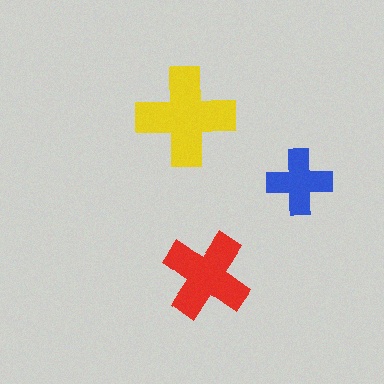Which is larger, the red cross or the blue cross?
The red one.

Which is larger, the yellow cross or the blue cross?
The yellow one.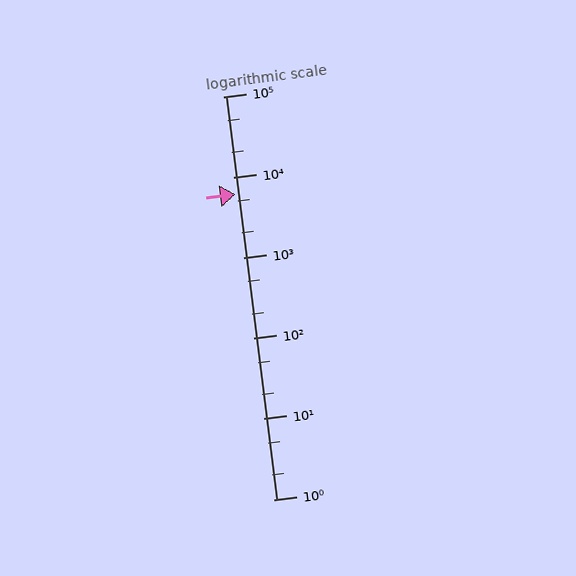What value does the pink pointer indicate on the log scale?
The pointer indicates approximately 6200.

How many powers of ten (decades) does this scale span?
The scale spans 5 decades, from 1 to 100000.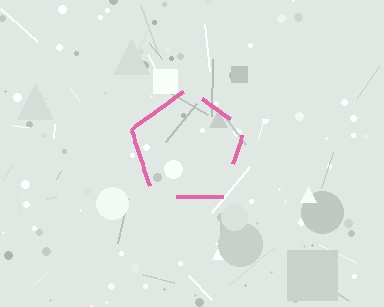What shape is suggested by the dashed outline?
The dashed outline suggests a pentagon.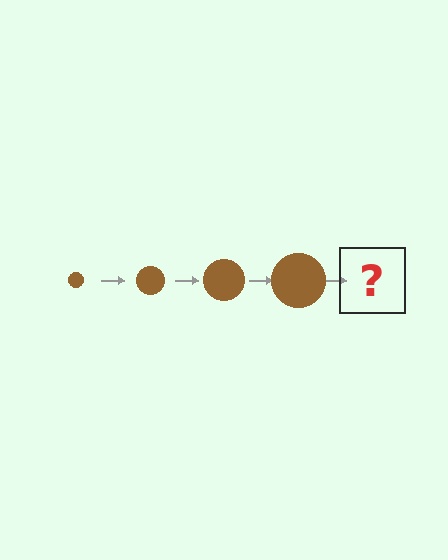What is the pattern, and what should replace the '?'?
The pattern is that the circle gets progressively larger each step. The '?' should be a brown circle, larger than the previous one.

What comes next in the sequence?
The next element should be a brown circle, larger than the previous one.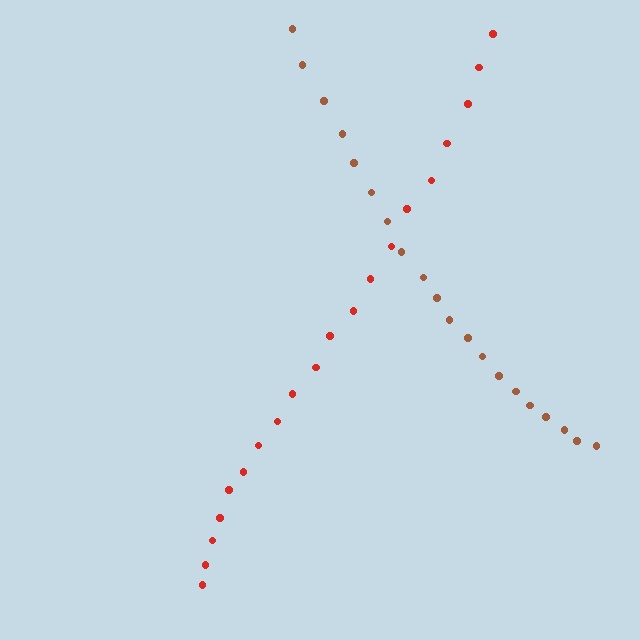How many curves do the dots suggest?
There are 2 distinct paths.